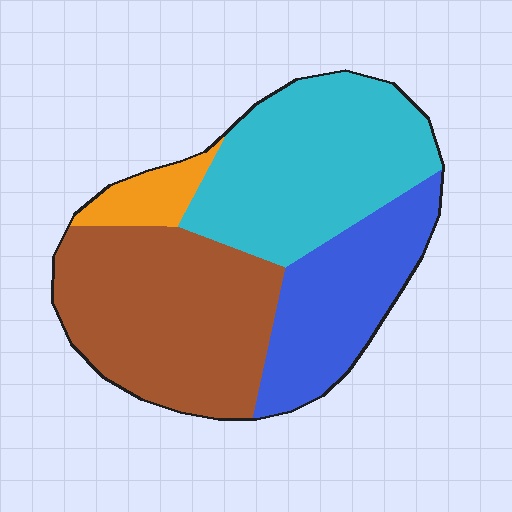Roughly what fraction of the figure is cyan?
Cyan covers about 35% of the figure.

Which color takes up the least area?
Orange, at roughly 5%.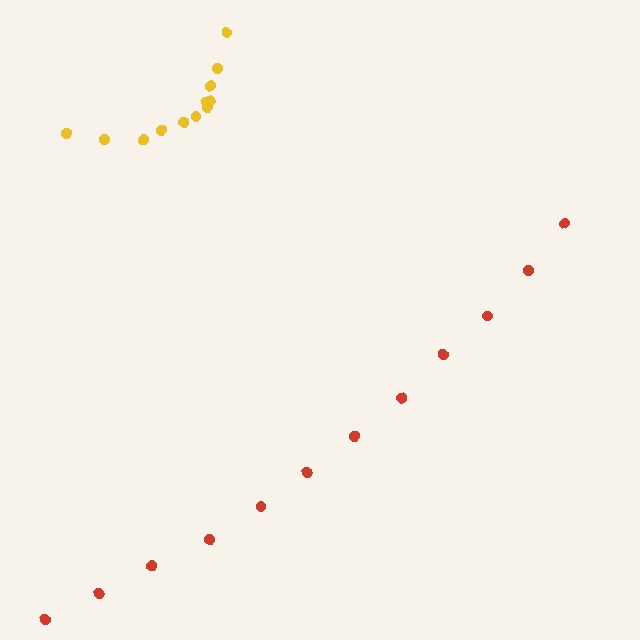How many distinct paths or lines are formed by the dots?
There are 2 distinct paths.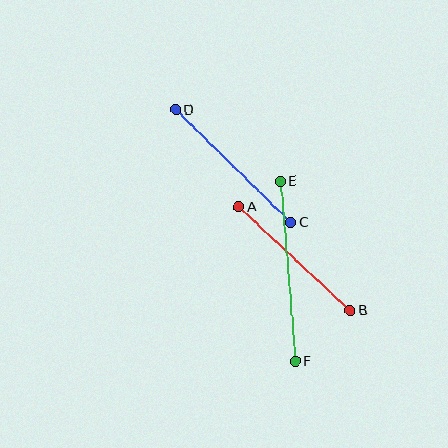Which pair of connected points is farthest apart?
Points E and F are farthest apart.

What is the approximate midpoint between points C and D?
The midpoint is at approximately (233, 166) pixels.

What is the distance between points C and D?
The distance is approximately 161 pixels.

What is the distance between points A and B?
The distance is approximately 152 pixels.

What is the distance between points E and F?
The distance is approximately 181 pixels.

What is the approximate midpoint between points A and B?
The midpoint is at approximately (295, 259) pixels.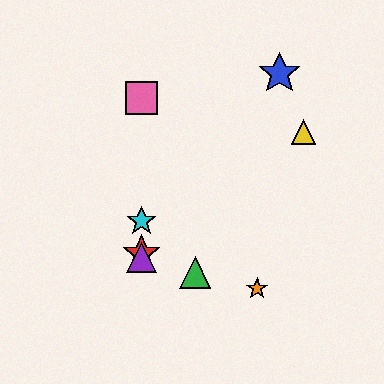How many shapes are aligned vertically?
4 shapes (the red star, the purple triangle, the cyan star, the pink square) are aligned vertically.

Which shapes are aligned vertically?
The red star, the purple triangle, the cyan star, the pink square are aligned vertically.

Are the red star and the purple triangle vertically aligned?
Yes, both are at x≈141.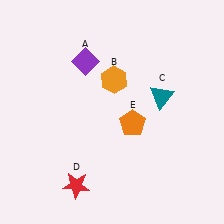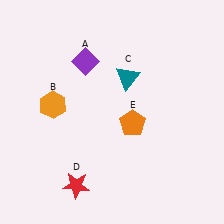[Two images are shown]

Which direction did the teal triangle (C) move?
The teal triangle (C) moved left.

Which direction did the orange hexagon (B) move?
The orange hexagon (B) moved left.